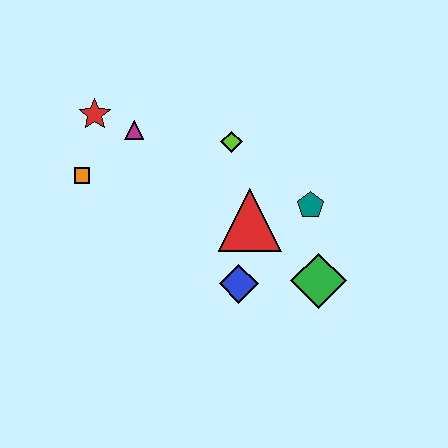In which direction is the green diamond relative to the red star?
The green diamond is to the right of the red star.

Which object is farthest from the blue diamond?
The red star is farthest from the blue diamond.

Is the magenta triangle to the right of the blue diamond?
No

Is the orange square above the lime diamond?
No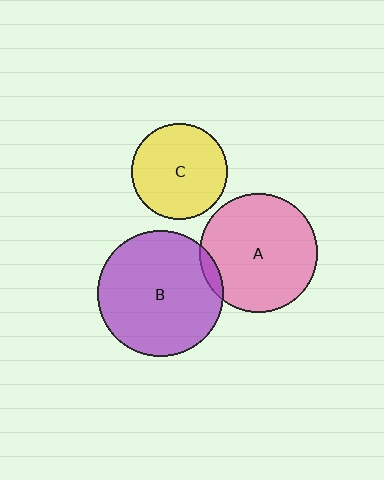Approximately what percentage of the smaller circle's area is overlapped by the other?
Approximately 5%.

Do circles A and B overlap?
Yes.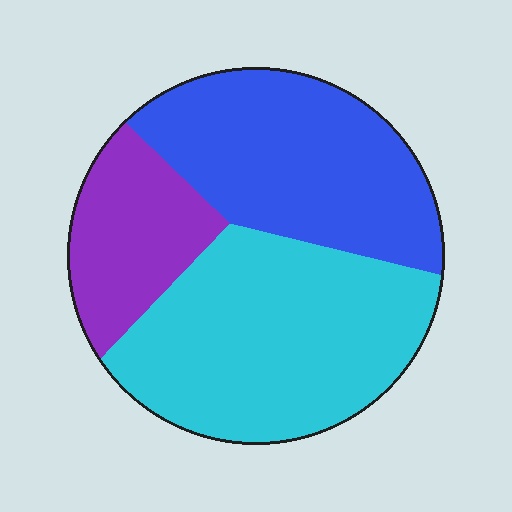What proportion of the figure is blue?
Blue covers roughly 35% of the figure.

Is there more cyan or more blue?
Cyan.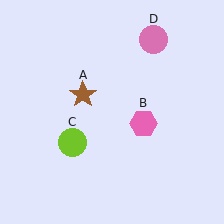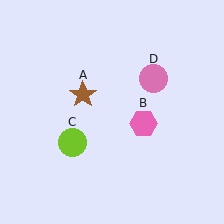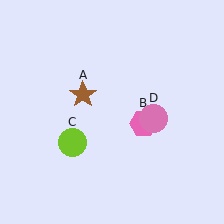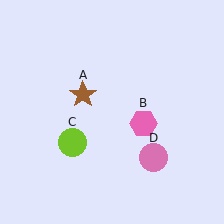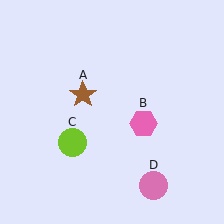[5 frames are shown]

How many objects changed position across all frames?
1 object changed position: pink circle (object D).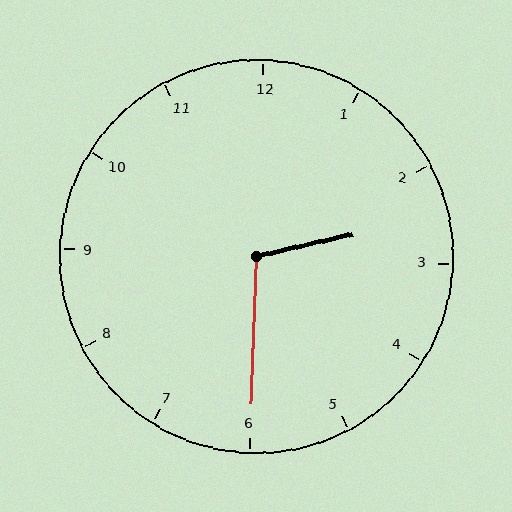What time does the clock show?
2:30.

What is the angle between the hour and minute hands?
Approximately 105 degrees.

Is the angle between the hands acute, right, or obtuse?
It is obtuse.